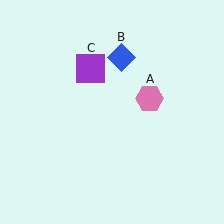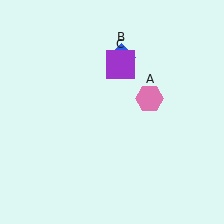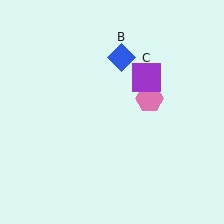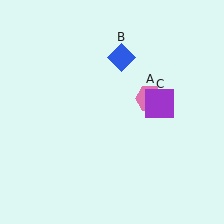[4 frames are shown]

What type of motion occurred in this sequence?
The purple square (object C) rotated clockwise around the center of the scene.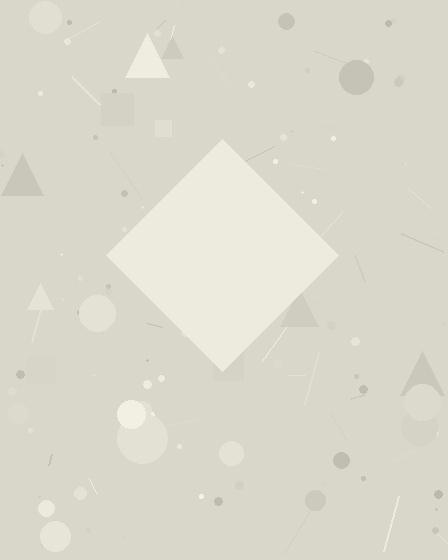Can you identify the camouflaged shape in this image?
The camouflaged shape is a diamond.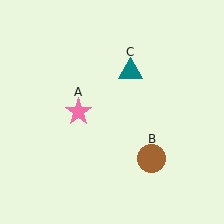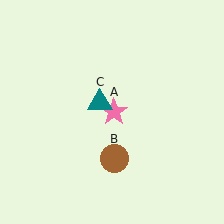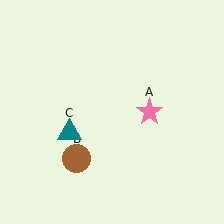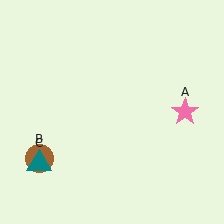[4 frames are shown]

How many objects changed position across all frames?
3 objects changed position: pink star (object A), brown circle (object B), teal triangle (object C).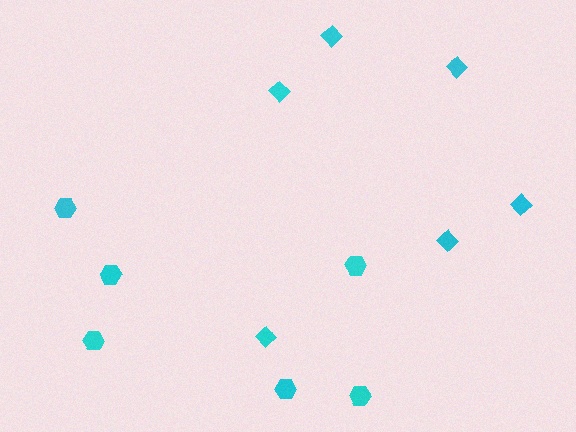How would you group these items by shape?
There are 2 groups: one group of diamonds (6) and one group of hexagons (6).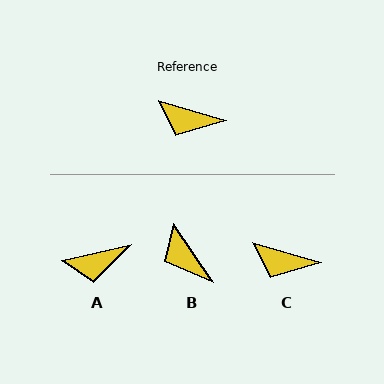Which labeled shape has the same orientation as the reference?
C.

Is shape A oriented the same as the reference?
No, it is off by about 29 degrees.